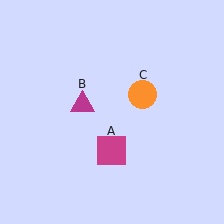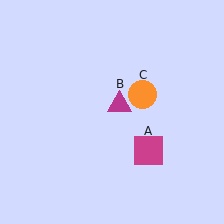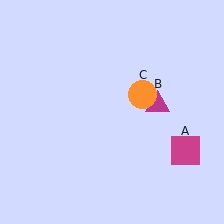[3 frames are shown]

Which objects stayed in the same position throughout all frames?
Orange circle (object C) remained stationary.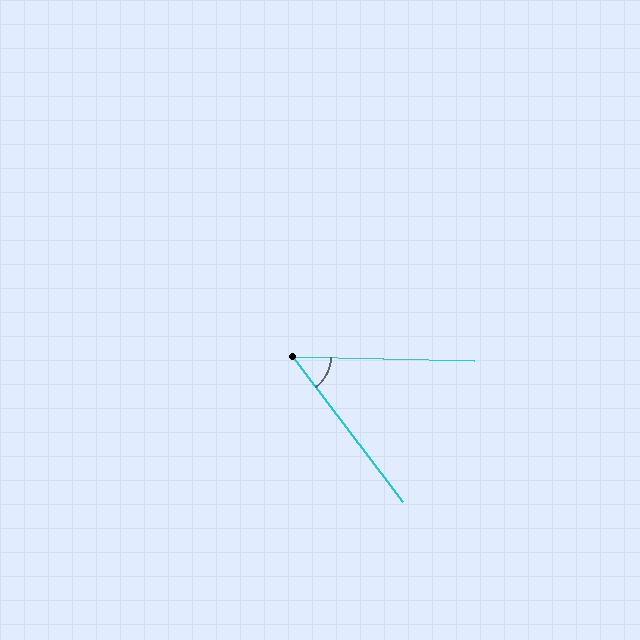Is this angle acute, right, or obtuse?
It is acute.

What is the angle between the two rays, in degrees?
Approximately 52 degrees.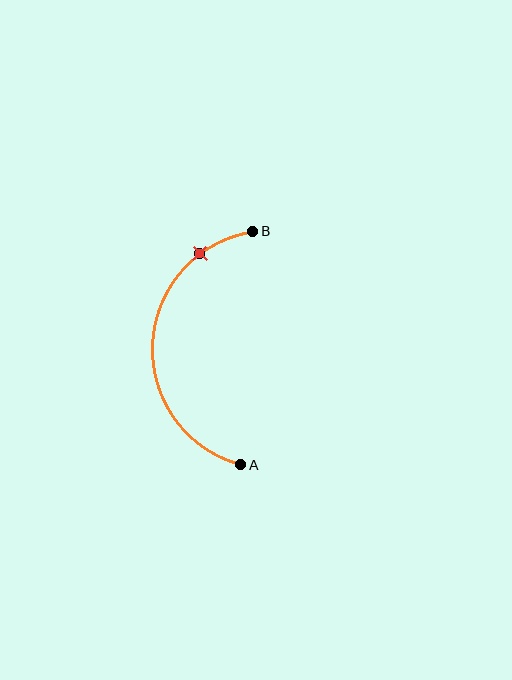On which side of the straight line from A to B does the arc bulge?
The arc bulges to the left of the straight line connecting A and B.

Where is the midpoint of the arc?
The arc midpoint is the point on the curve farthest from the straight line joining A and B. It sits to the left of that line.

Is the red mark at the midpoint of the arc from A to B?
No. The red mark lies on the arc but is closer to endpoint B. The arc midpoint would be at the point on the curve equidistant along the arc from both A and B.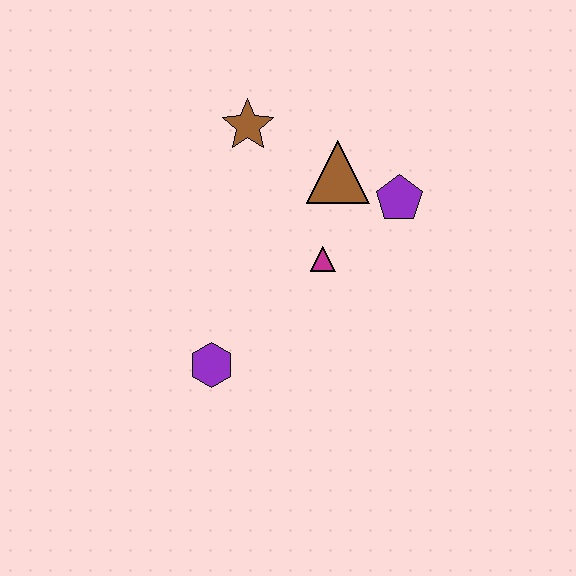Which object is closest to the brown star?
The brown triangle is closest to the brown star.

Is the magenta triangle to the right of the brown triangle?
No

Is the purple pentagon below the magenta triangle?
No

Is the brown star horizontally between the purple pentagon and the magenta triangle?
No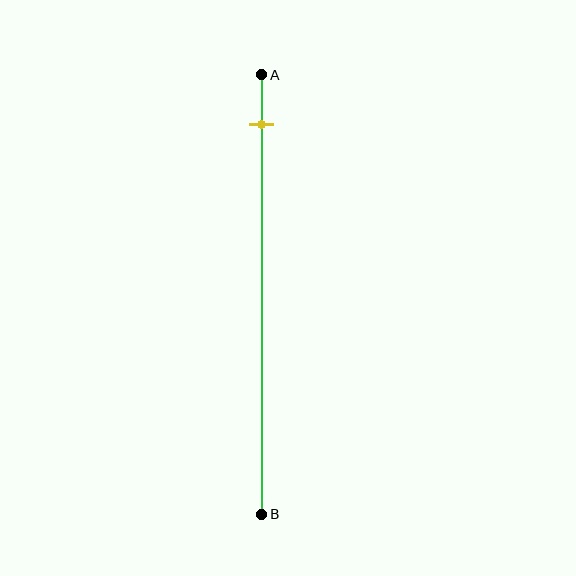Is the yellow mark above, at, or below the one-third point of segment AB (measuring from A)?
The yellow mark is above the one-third point of segment AB.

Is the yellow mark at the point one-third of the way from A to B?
No, the mark is at about 10% from A, not at the 33% one-third point.